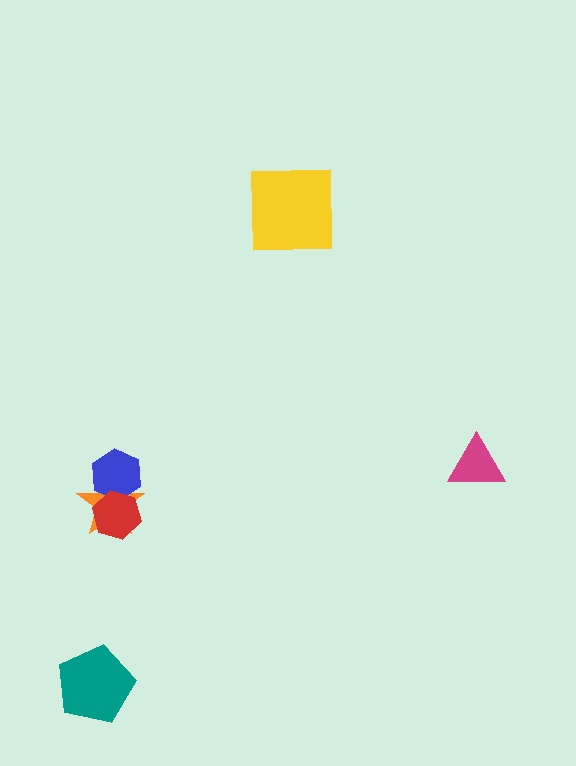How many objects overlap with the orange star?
2 objects overlap with the orange star.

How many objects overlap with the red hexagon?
2 objects overlap with the red hexagon.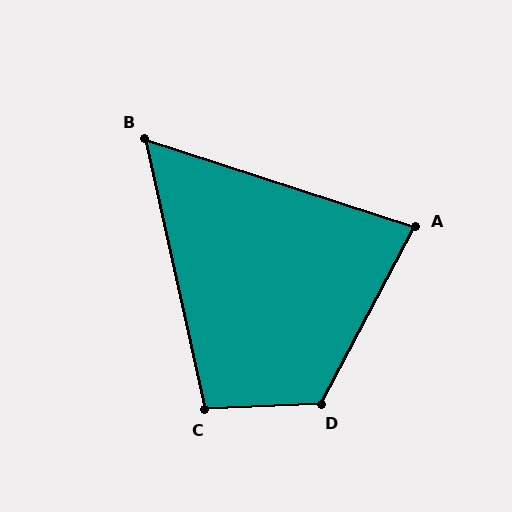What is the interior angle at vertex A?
Approximately 80 degrees (acute).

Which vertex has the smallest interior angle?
B, at approximately 60 degrees.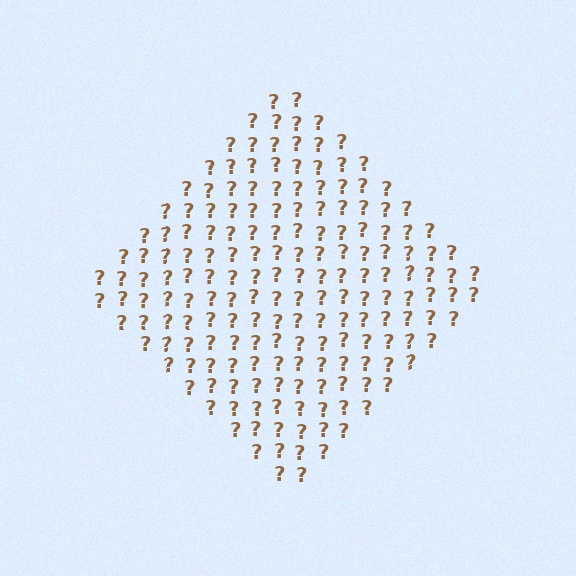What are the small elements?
The small elements are question marks.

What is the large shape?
The large shape is a diamond.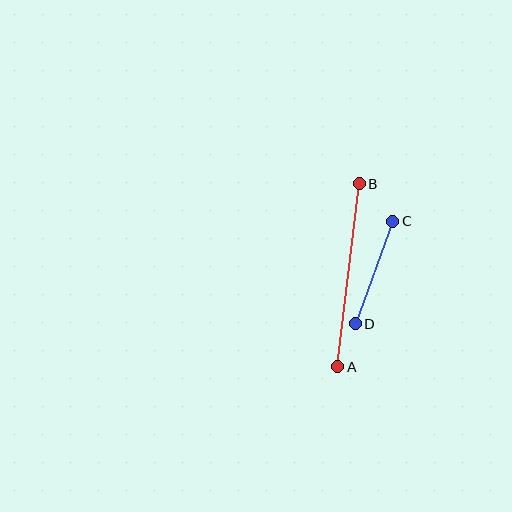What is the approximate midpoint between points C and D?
The midpoint is at approximately (374, 272) pixels.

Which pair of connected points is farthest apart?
Points A and B are farthest apart.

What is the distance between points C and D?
The distance is approximately 110 pixels.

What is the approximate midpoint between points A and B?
The midpoint is at approximately (349, 275) pixels.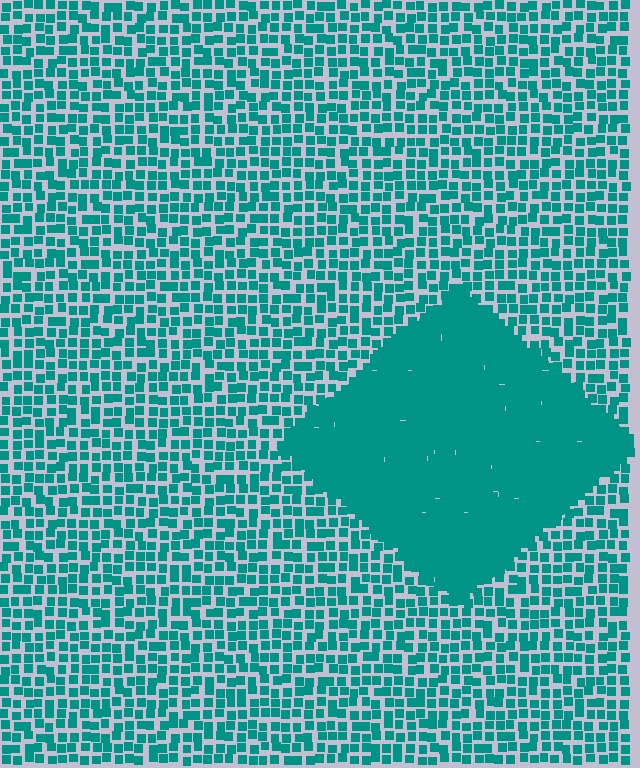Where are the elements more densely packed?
The elements are more densely packed inside the diamond boundary.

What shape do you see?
I see a diamond.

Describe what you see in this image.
The image contains small teal elements arranged at two different densities. A diamond-shaped region is visible where the elements are more densely packed than the surrounding area.